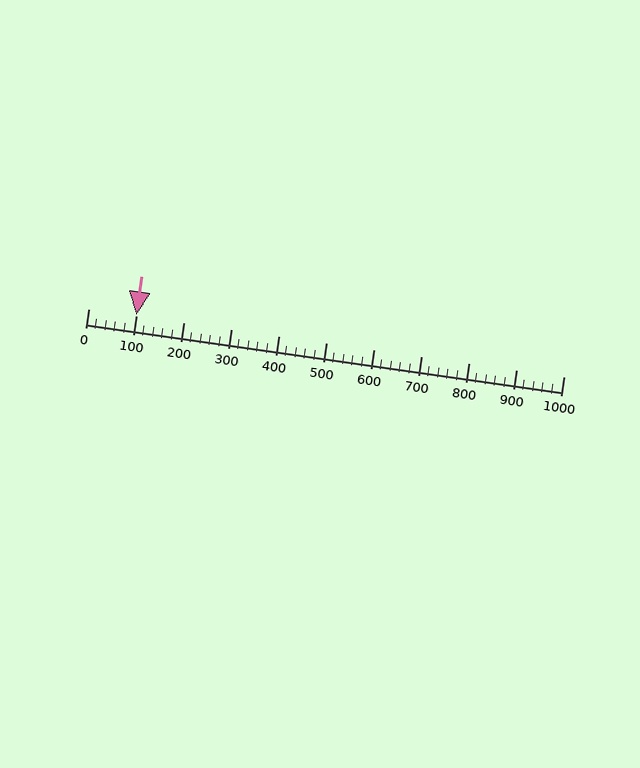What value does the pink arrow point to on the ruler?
The pink arrow points to approximately 100.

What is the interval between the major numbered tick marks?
The major tick marks are spaced 100 units apart.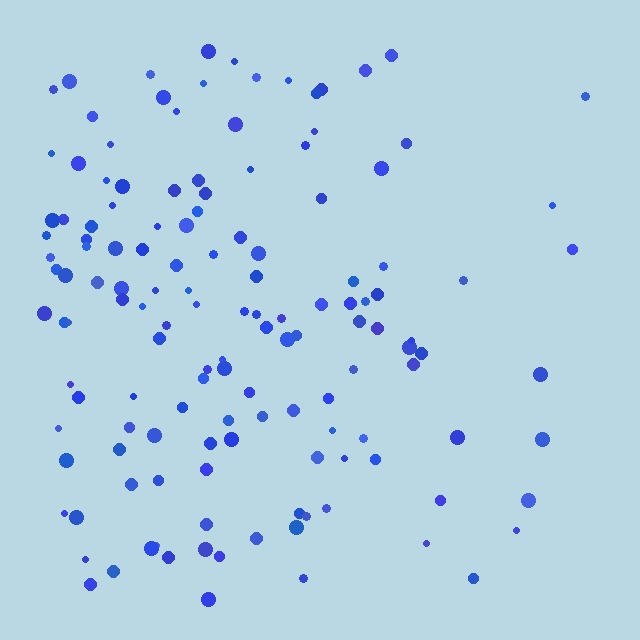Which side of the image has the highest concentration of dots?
The left.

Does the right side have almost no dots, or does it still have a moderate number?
Still a moderate number, just noticeably fewer than the left.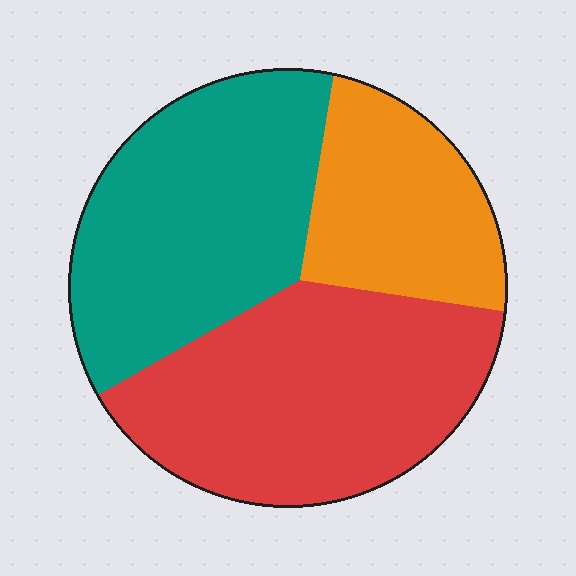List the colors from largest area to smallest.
From largest to smallest: red, teal, orange.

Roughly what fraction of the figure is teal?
Teal covers around 35% of the figure.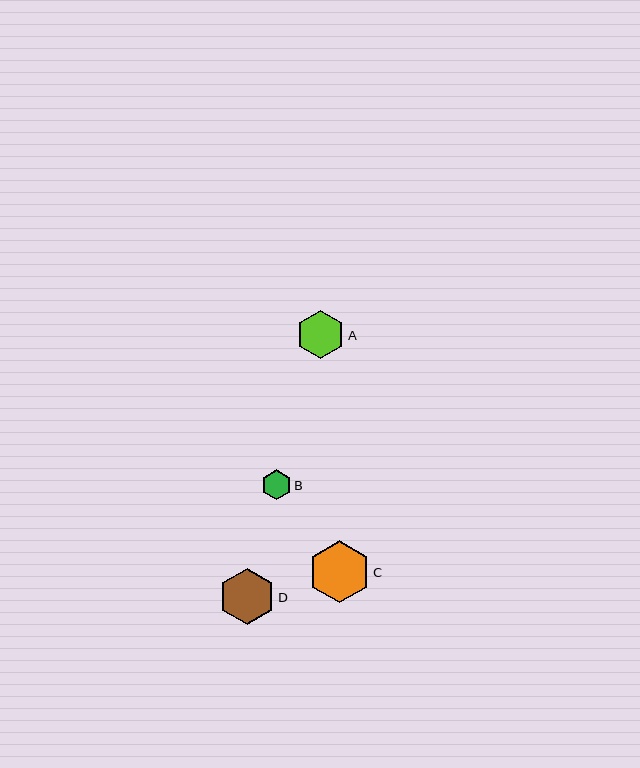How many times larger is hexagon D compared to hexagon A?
Hexagon D is approximately 1.2 times the size of hexagon A.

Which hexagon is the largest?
Hexagon C is the largest with a size of approximately 62 pixels.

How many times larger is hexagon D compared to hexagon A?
Hexagon D is approximately 1.2 times the size of hexagon A.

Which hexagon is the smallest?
Hexagon B is the smallest with a size of approximately 30 pixels.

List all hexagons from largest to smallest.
From largest to smallest: C, D, A, B.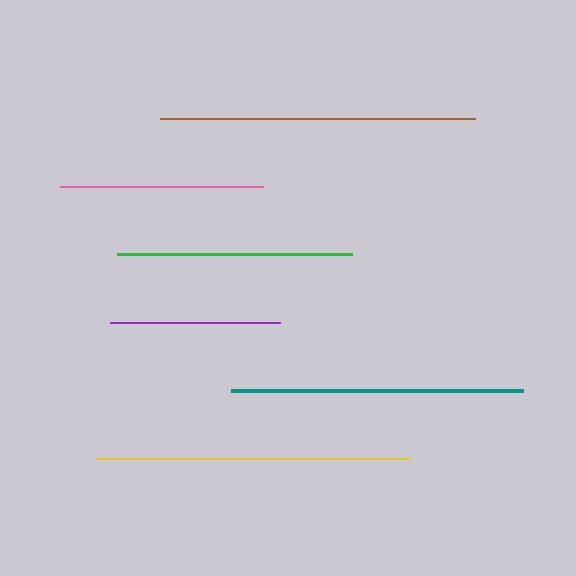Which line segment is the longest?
The brown line is the longest at approximately 315 pixels.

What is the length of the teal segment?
The teal segment is approximately 292 pixels long.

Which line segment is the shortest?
The purple line is the shortest at approximately 171 pixels.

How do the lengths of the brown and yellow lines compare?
The brown and yellow lines are approximately the same length.